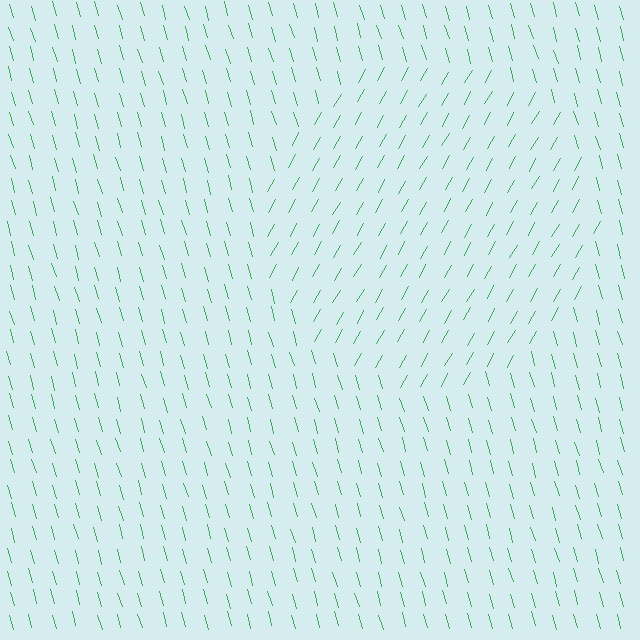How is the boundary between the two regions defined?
The boundary is defined purely by a change in line orientation (approximately 45 degrees difference). All lines are the same color and thickness.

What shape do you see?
I see a circle.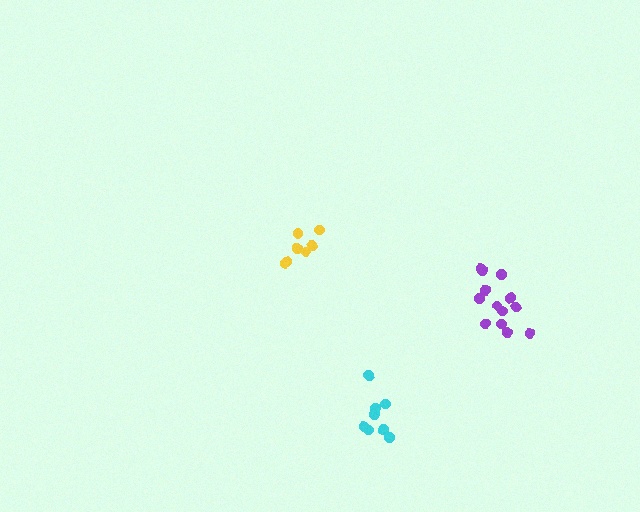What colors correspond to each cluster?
The clusters are colored: cyan, purple, yellow.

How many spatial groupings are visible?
There are 3 spatial groupings.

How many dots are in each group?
Group 1: 8 dots, Group 2: 13 dots, Group 3: 7 dots (28 total).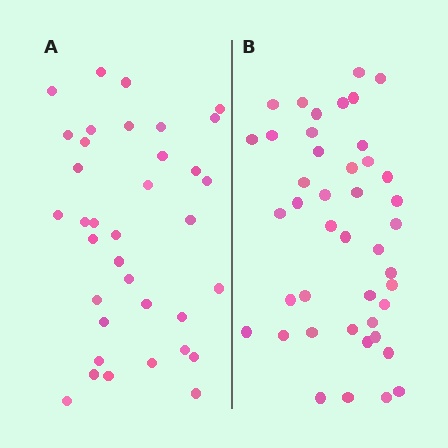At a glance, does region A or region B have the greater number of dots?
Region B (the right region) has more dots.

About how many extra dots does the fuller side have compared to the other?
Region B has roughly 8 or so more dots than region A.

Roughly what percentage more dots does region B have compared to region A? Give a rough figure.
About 20% more.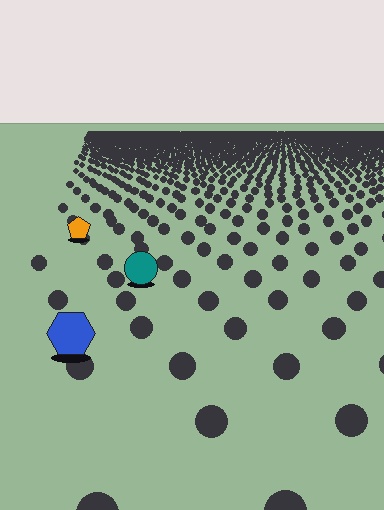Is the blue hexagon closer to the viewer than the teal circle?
Yes. The blue hexagon is closer — you can tell from the texture gradient: the ground texture is coarser near it.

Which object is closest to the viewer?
The blue hexagon is closest. The texture marks near it are larger and more spread out.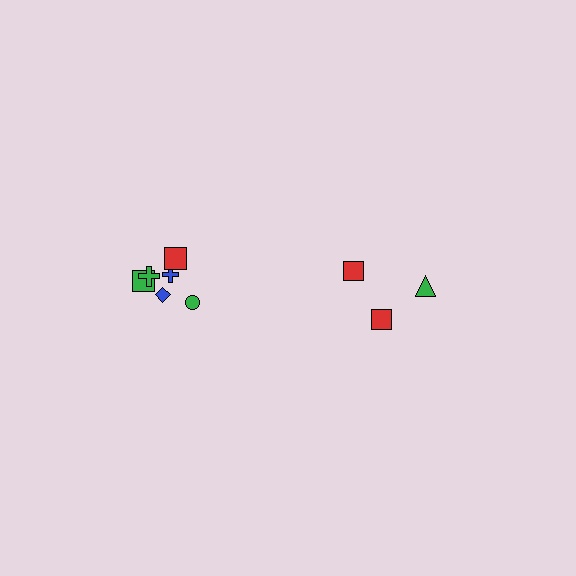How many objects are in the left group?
There are 6 objects.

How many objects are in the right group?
There are 3 objects.